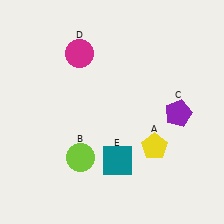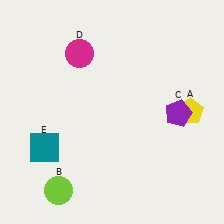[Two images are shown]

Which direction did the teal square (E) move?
The teal square (E) moved left.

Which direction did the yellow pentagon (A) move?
The yellow pentagon (A) moved right.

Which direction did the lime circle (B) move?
The lime circle (B) moved down.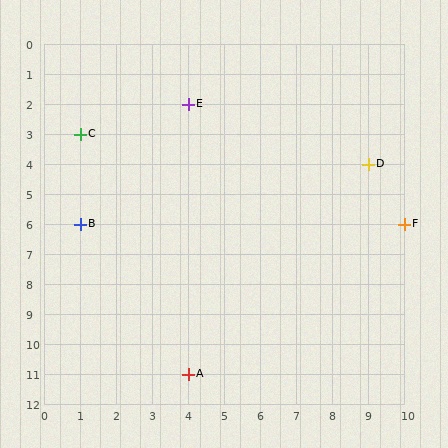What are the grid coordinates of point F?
Point F is at grid coordinates (10, 6).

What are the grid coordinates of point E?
Point E is at grid coordinates (4, 2).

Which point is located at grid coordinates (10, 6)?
Point F is at (10, 6).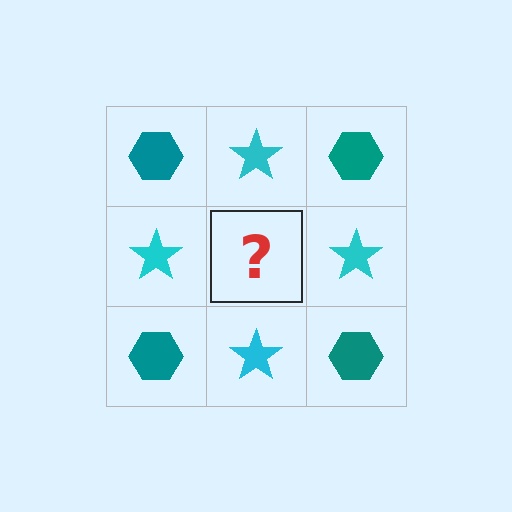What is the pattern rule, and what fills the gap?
The rule is that it alternates teal hexagon and cyan star in a checkerboard pattern. The gap should be filled with a teal hexagon.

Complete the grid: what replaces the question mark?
The question mark should be replaced with a teal hexagon.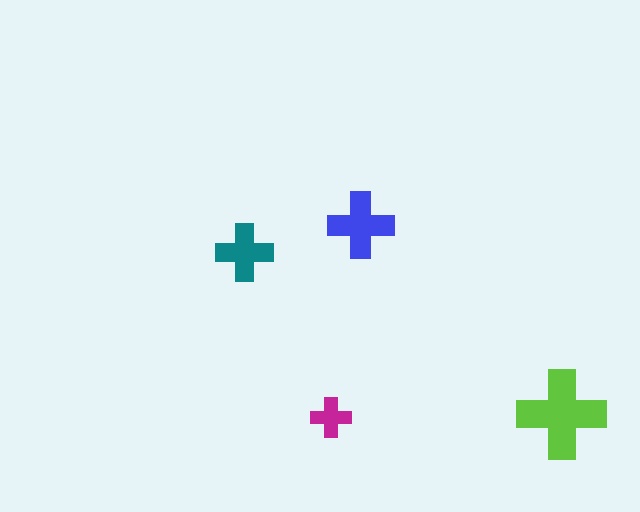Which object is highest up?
The blue cross is topmost.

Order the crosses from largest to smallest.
the lime one, the blue one, the teal one, the magenta one.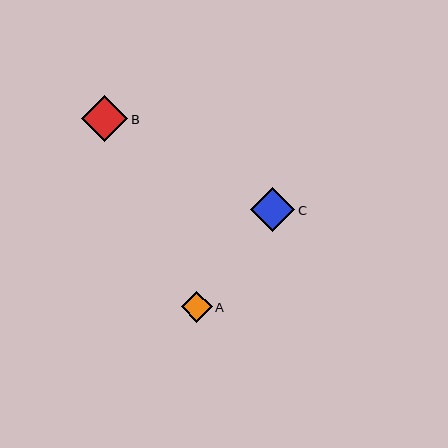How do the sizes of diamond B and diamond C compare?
Diamond B and diamond C are approximately the same size.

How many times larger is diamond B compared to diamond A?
Diamond B is approximately 1.5 times the size of diamond A.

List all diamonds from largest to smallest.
From largest to smallest: B, C, A.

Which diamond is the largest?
Diamond B is the largest with a size of approximately 46 pixels.